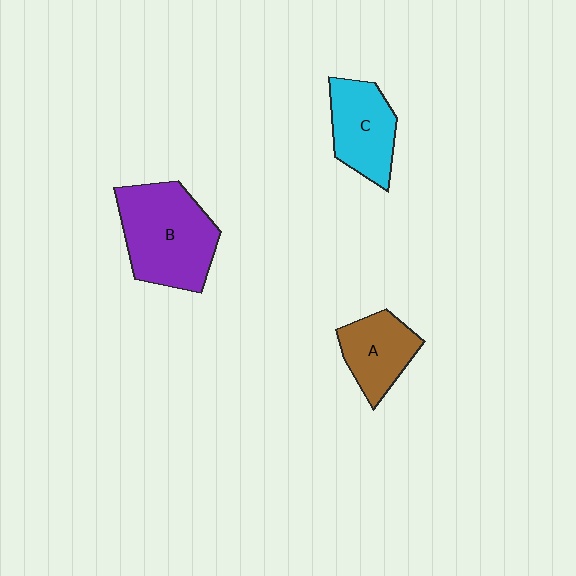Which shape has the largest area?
Shape B (purple).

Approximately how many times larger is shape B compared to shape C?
Approximately 1.5 times.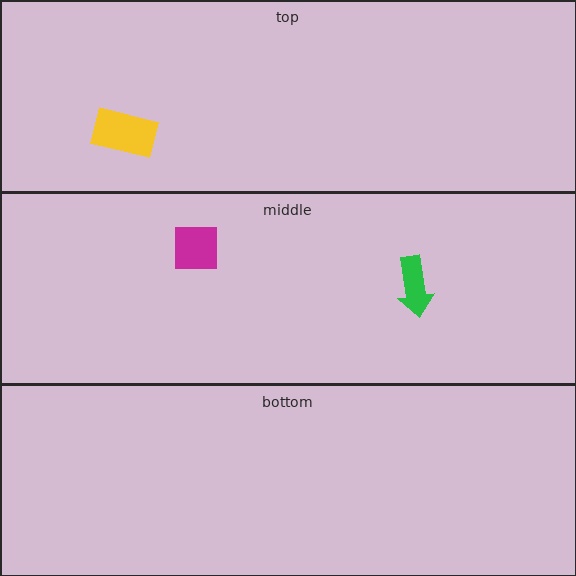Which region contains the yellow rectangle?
The top region.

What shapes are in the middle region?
The green arrow, the magenta square.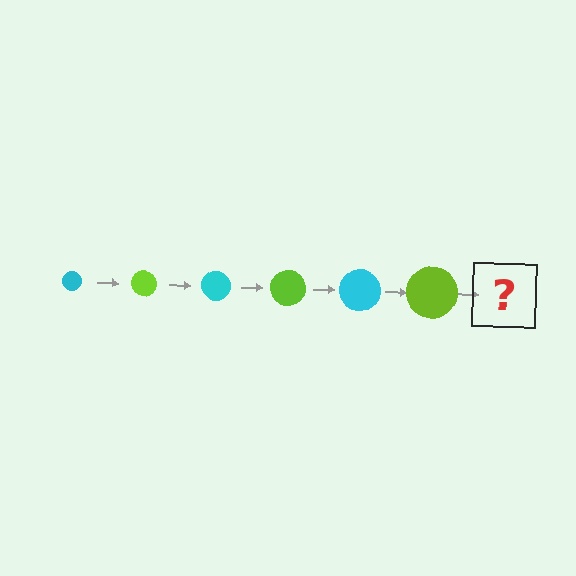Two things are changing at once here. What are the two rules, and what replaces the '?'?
The two rules are that the circle grows larger each step and the color cycles through cyan and lime. The '?' should be a cyan circle, larger than the previous one.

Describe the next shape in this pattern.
It should be a cyan circle, larger than the previous one.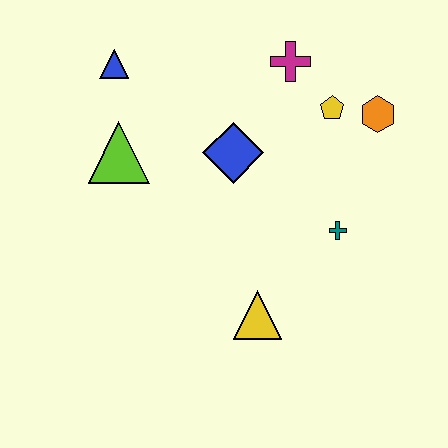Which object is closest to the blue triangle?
The lime triangle is closest to the blue triangle.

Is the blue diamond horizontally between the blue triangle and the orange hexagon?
Yes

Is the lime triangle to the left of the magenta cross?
Yes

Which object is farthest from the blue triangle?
The yellow triangle is farthest from the blue triangle.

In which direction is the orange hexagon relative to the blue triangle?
The orange hexagon is to the right of the blue triangle.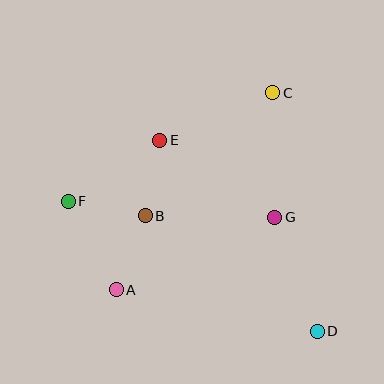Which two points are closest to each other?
Points B and E are closest to each other.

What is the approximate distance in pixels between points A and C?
The distance between A and C is approximately 251 pixels.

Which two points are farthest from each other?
Points D and F are farthest from each other.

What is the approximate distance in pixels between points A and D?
The distance between A and D is approximately 205 pixels.